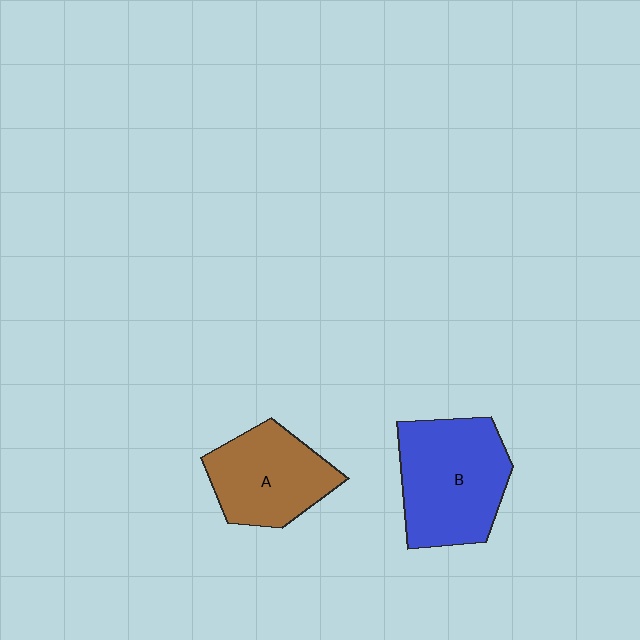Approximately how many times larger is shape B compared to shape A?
Approximately 1.3 times.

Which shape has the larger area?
Shape B (blue).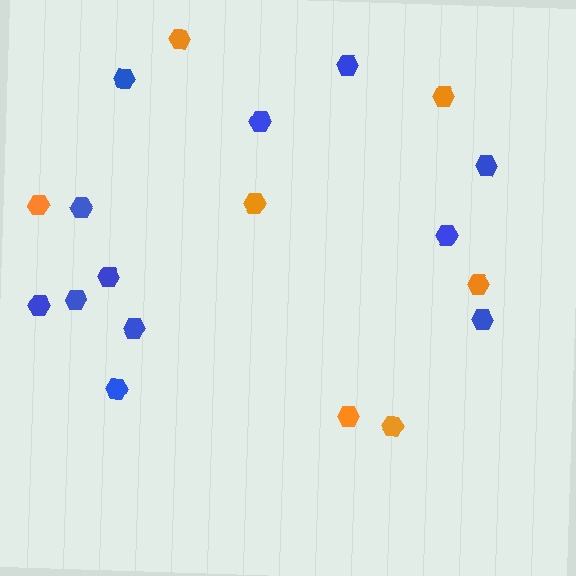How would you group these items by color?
There are 2 groups: one group of blue hexagons (12) and one group of orange hexagons (7).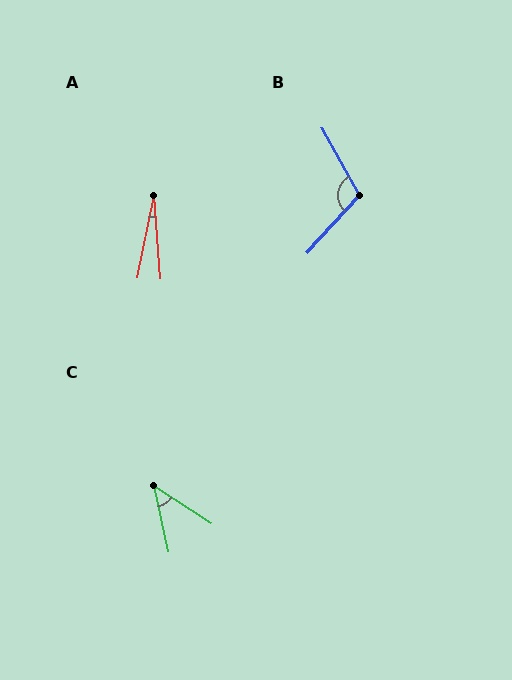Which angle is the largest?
B, at approximately 108 degrees.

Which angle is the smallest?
A, at approximately 16 degrees.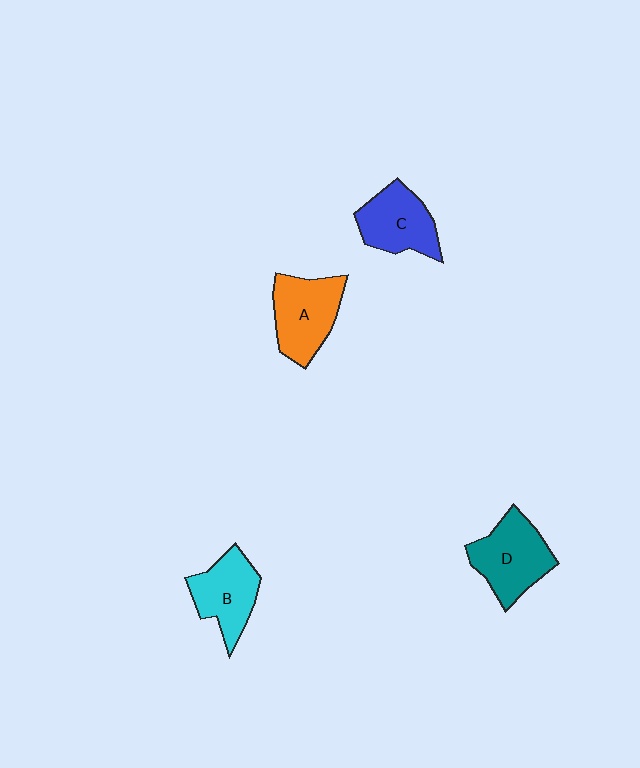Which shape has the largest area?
Shape D (teal).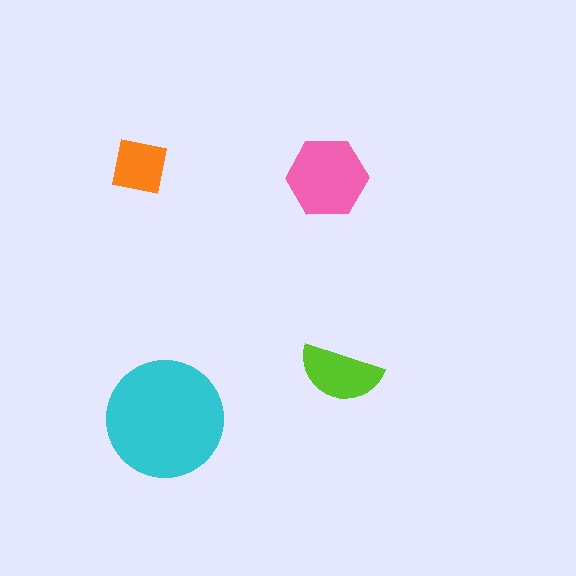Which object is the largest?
The cyan circle.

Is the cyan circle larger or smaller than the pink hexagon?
Larger.